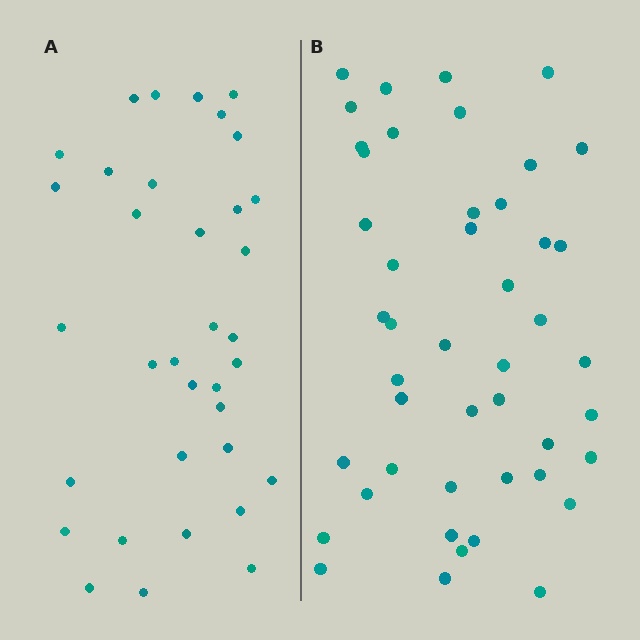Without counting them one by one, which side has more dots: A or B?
Region B (the right region) has more dots.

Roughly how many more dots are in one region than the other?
Region B has roughly 12 or so more dots than region A.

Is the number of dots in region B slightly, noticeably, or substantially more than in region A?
Region B has noticeably more, but not dramatically so. The ratio is roughly 1.3 to 1.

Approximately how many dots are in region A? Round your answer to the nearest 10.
About 40 dots. (The exact count is 35, which rounds to 40.)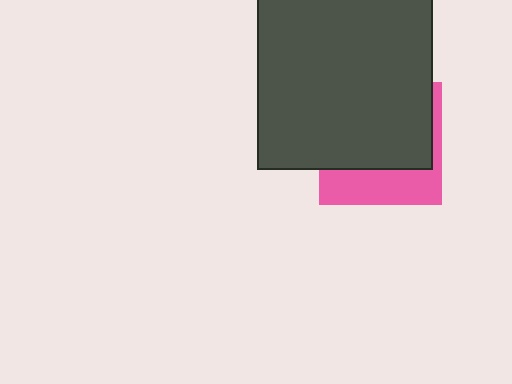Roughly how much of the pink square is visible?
A small part of it is visible (roughly 34%).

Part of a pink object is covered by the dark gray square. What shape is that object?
It is a square.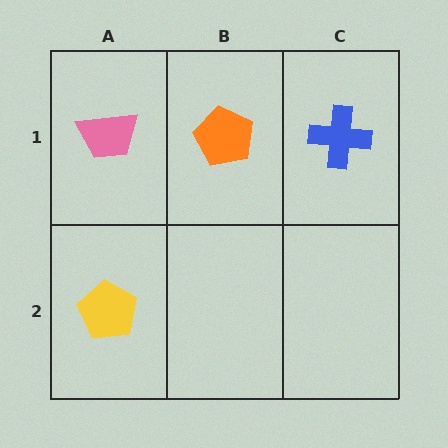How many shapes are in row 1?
3 shapes.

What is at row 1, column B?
An orange pentagon.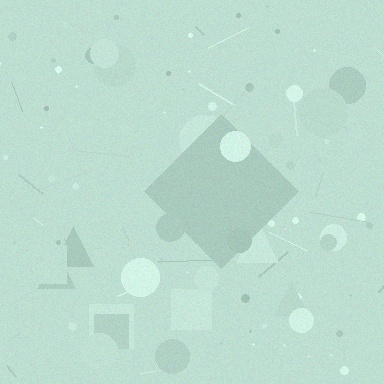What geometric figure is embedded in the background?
A diamond is embedded in the background.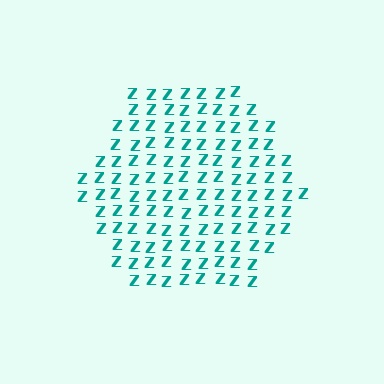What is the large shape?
The large shape is a hexagon.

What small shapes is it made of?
It is made of small letter Z's.